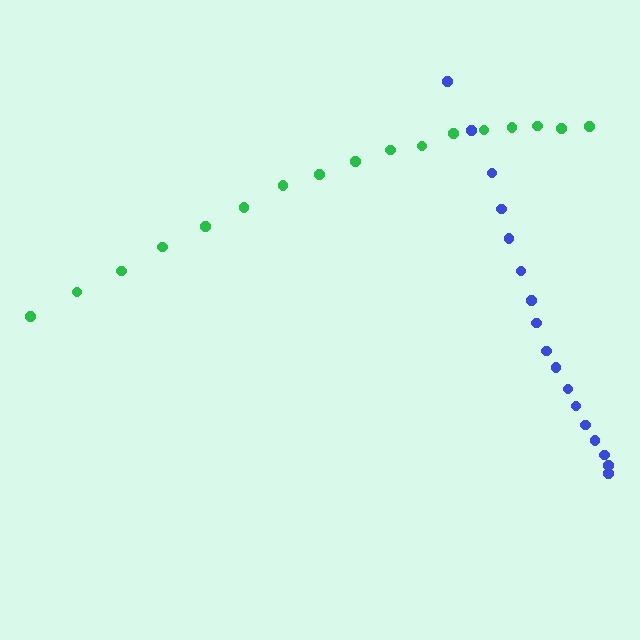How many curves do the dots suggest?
There are 2 distinct paths.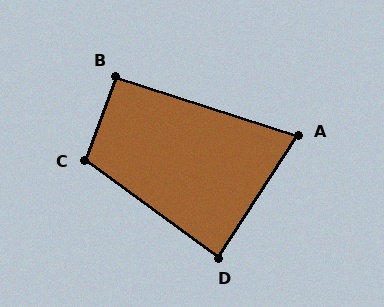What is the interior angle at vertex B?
Approximately 93 degrees (approximately right).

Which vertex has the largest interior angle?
C, at approximately 105 degrees.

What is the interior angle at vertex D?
Approximately 87 degrees (approximately right).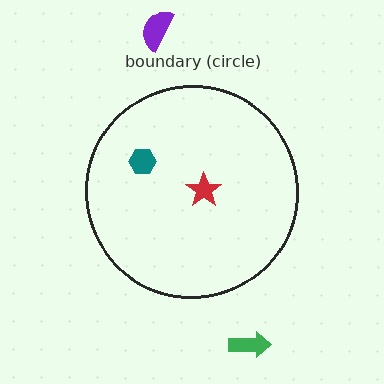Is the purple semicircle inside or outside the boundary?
Outside.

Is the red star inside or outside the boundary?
Inside.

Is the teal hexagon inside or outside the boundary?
Inside.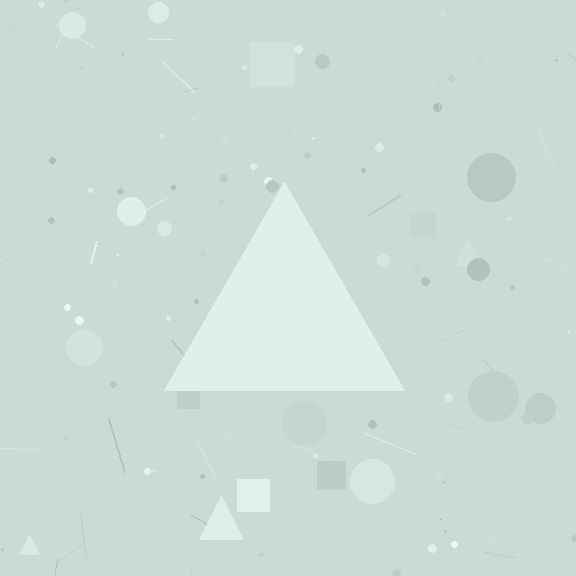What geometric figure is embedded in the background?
A triangle is embedded in the background.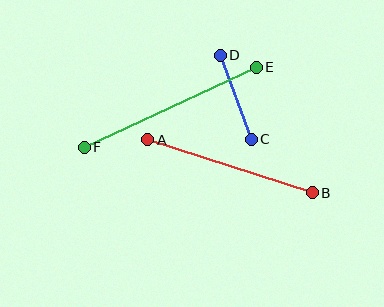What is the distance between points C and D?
The distance is approximately 90 pixels.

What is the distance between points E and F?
The distance is approximately 190 pixels.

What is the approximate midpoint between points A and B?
The midpoint is at approximately (230, 166) pixels.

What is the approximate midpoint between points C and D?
The midpoint is at approximately (236, 97) pixels.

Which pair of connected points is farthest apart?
Points E and F are farthest apart.